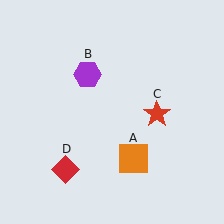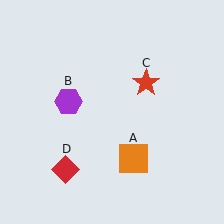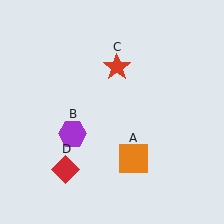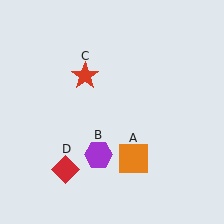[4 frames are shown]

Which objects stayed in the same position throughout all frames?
Orange square (object A) and red diamond (object D) remained stationary.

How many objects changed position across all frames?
2 objects changed position: purple hexagon (object B), red star (object C).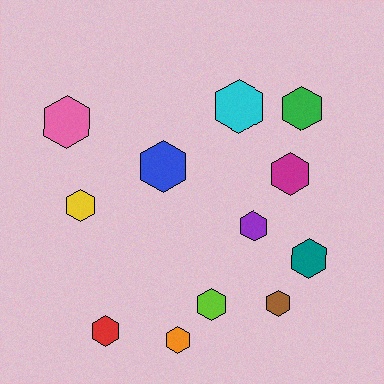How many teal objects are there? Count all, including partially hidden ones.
There is 1 teal object.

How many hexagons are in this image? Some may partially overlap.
There are 12 hexagons.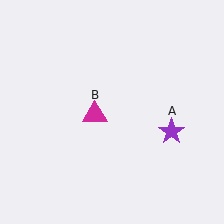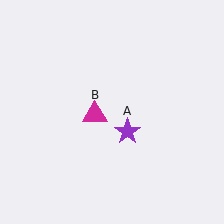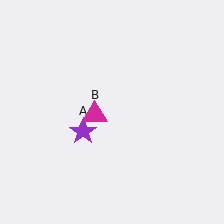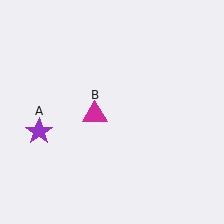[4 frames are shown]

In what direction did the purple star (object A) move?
The purple star (object A) moved left.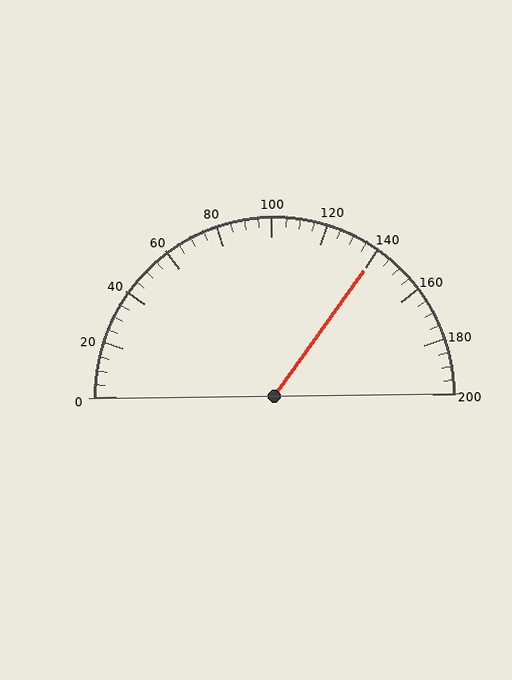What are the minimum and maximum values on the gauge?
The gauge ranges from 0 to 200.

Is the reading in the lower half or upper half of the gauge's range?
The reading is in the upper half of the range (0 to 200).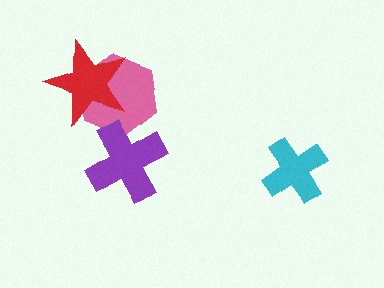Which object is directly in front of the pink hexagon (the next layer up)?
The red star is directly in front of the pink hexagon.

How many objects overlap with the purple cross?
1 object overlaps with the purple cross.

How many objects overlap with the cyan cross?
0 objects overlap with the cyan cross.